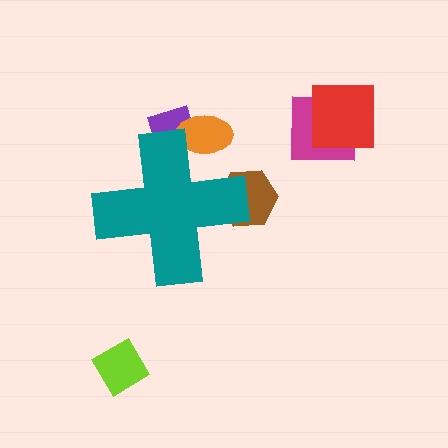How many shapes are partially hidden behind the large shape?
3 shapes are partially hidden.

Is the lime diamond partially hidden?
No, the lime diamond is fully visible.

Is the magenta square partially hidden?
No, the magenta square is fully visible.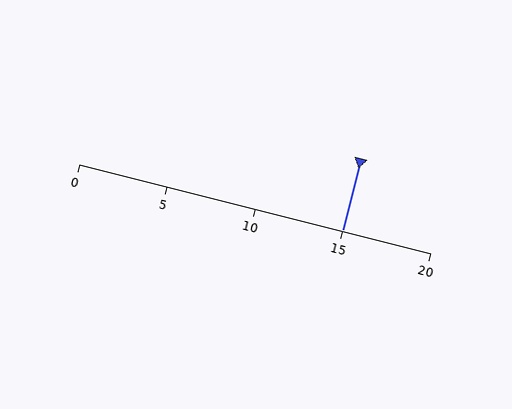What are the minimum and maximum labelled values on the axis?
The axis runs from 0 to 20.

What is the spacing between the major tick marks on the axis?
The major ticks are spaced 5 apart.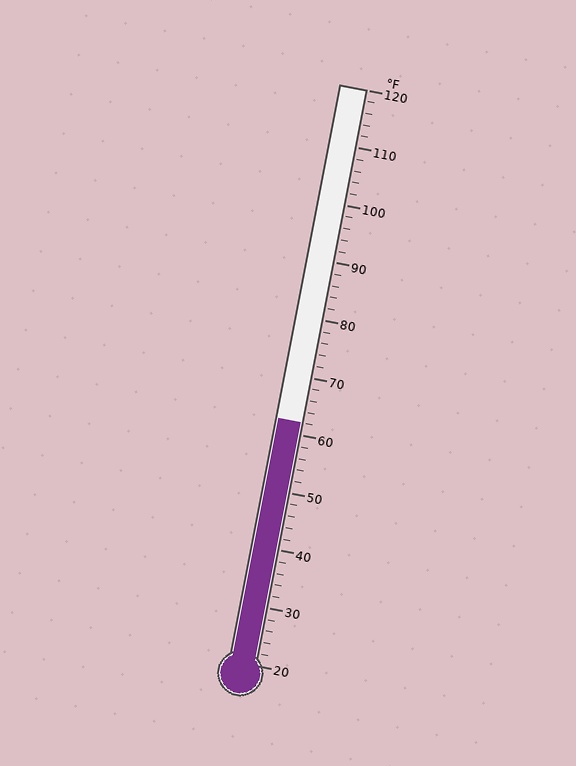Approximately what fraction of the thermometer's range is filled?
The thermometer is filled to approximately 40% of its range.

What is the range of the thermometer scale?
The thermometer scale ranges from 20°F to 120°F.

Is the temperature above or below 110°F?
The temperature is below 110°F.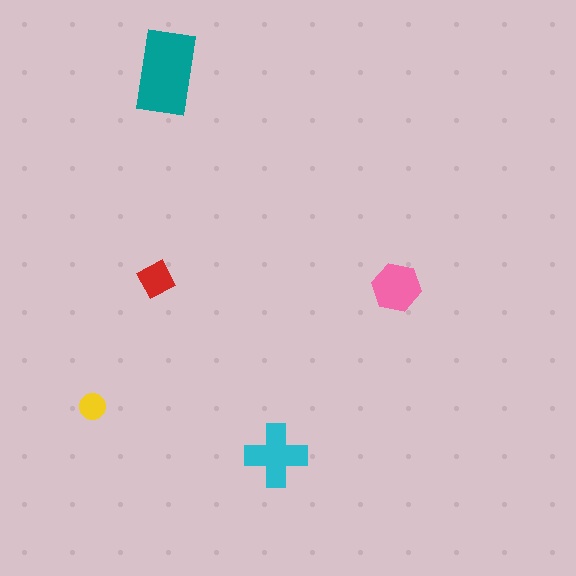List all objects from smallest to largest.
The yellow circle, the red square, the pink hexagon, the cyan cross, the teal rectangle.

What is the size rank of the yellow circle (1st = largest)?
5th.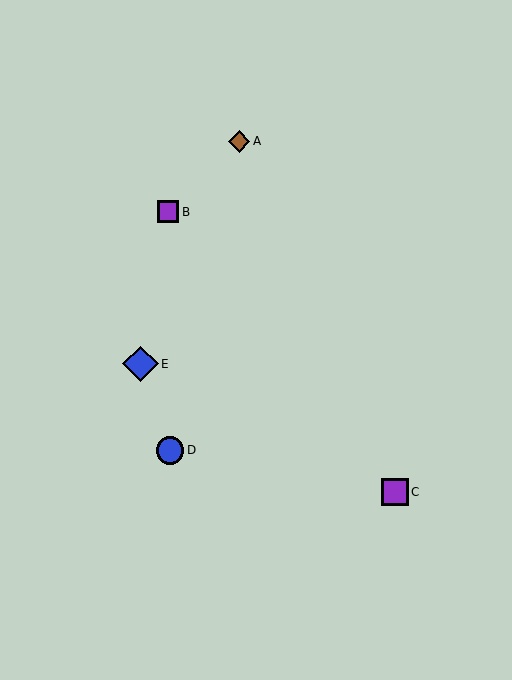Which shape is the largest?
The blue diamond (labeled E) is the largest.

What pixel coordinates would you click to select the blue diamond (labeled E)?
Click at (141, 364) to select the blue diamond E.